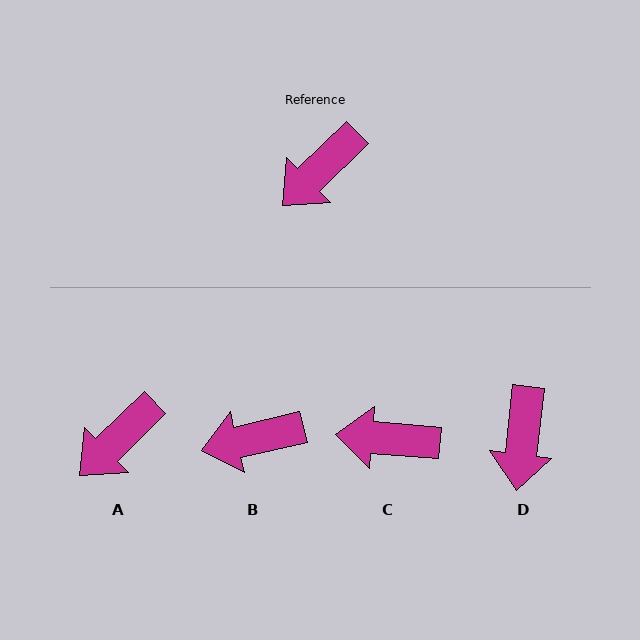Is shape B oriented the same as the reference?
No, it is off by about 31 degrees.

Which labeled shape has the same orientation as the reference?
A.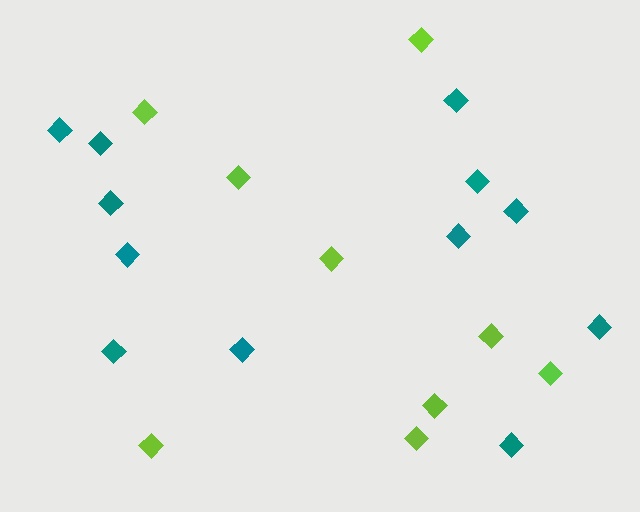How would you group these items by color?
There are 2 groups: one group of teal diamonds (12) and one group of lime diamonds (9).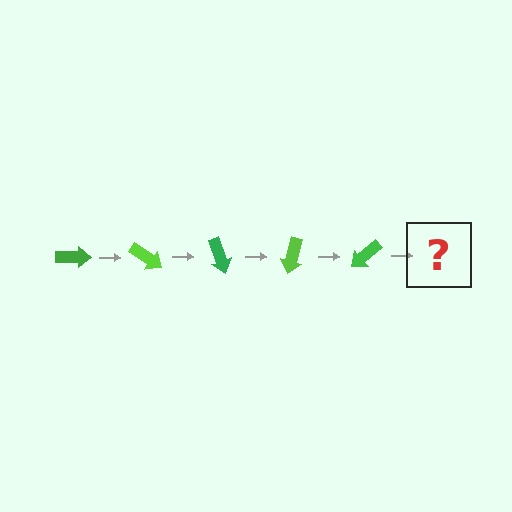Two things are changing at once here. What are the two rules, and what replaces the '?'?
The two rules are that it rotates 35 degrees each step and the color cycles through green and lime. The '?' should be a lime arrow, rotated 175 degrees from the start.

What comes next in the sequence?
The next element should be a lime arrow, rotated 175 degrees from the start.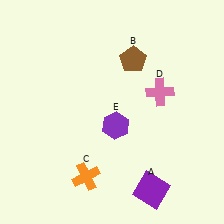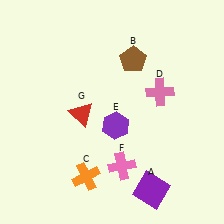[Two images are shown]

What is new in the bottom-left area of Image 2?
A red triangle (G) was added in the bottom-left area of Image 2.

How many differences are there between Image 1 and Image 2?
There are 2 differences between the two images.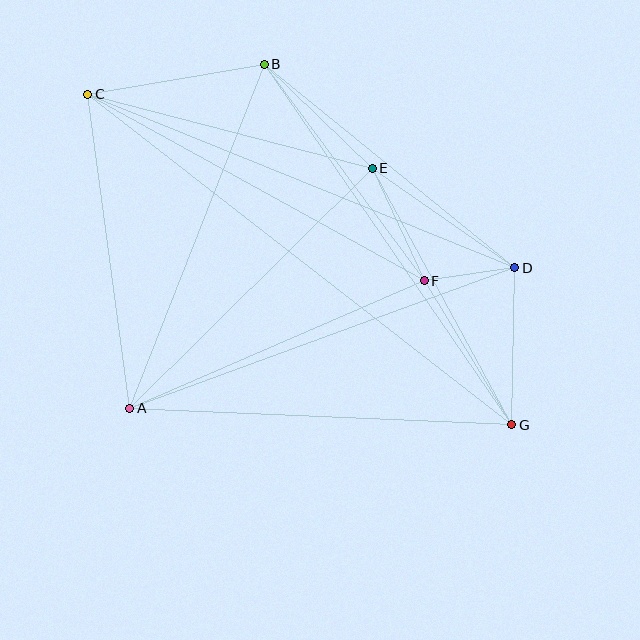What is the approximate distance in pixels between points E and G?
The distance between E and G is approximately 292 pixels.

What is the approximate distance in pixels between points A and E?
The distance between A and E is approximately 341 pixels.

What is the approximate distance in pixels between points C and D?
The distance between C and D is approximately 460 pixels.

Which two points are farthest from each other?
Points C and G are farthest from each other.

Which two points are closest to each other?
Points D and F are closest to each other.